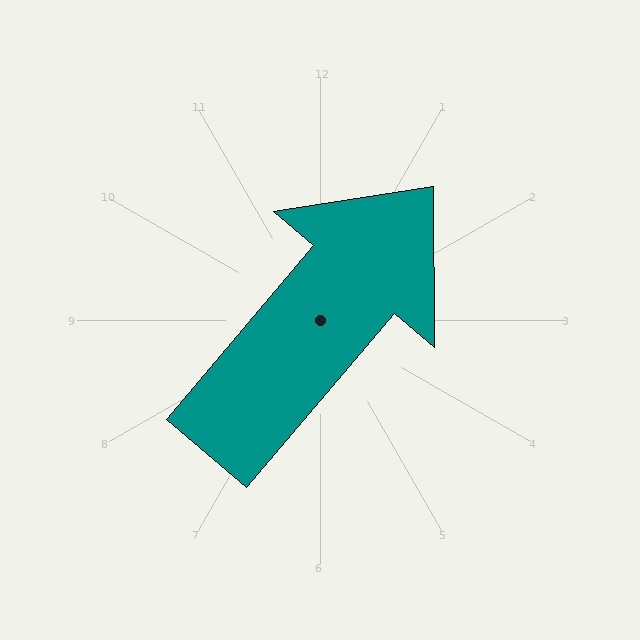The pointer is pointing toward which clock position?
Roughly 1 o'clock.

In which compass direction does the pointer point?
Northeast.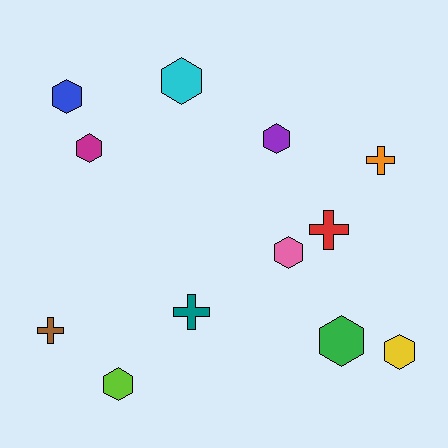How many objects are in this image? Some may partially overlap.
There are 12 objects.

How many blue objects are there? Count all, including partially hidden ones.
There is 1 blue object.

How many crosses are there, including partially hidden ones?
There are 4 crosses.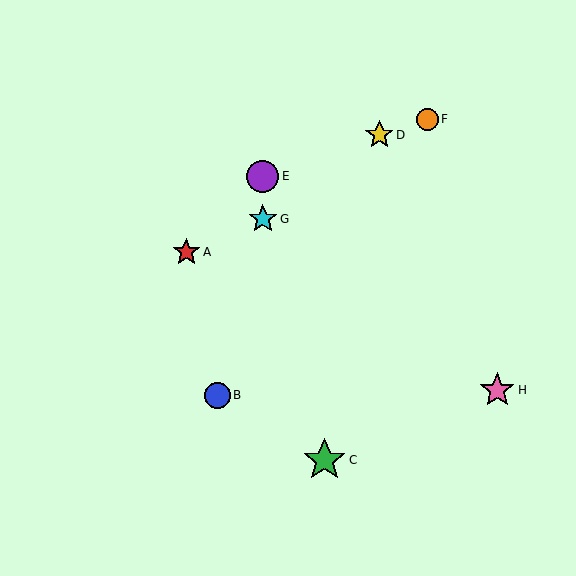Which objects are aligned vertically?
Objects E, G are aligned vertically.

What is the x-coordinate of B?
Object B is at x≈217.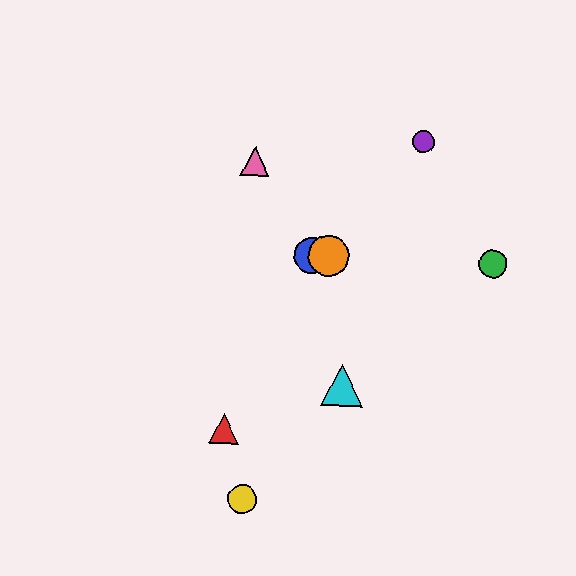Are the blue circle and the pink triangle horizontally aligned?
No, the blue circle is at y≈255 and the pink triangle is at y≈161.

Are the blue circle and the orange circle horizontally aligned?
Yes, both are at y≈255.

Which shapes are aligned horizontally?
The blue circle, the green circle, the orange circle are aligned horizontally.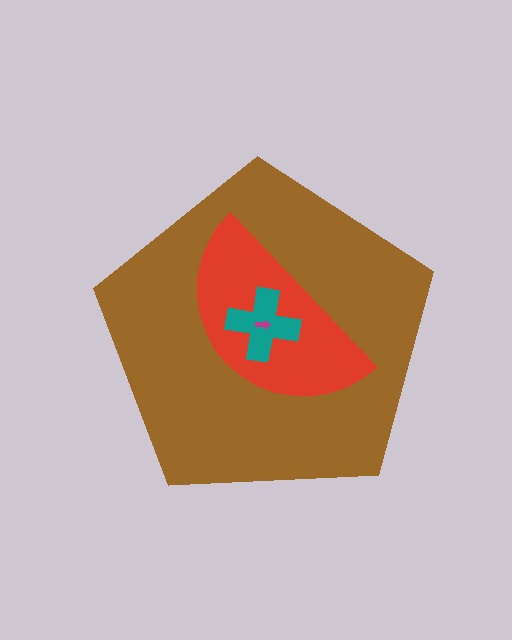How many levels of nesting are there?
4.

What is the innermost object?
The magenta arrow.